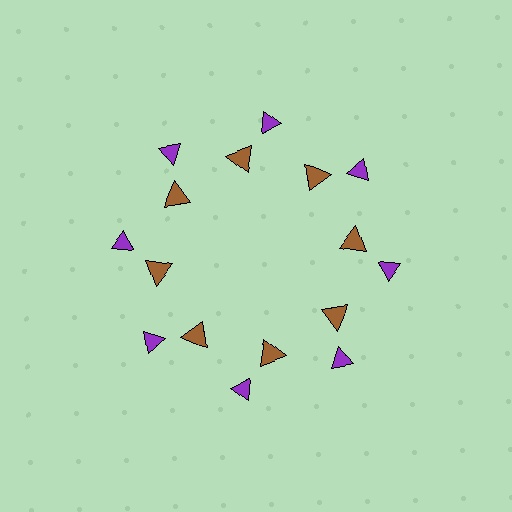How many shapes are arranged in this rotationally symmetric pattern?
There are 16 shapes, arranged in 8 groups of 2.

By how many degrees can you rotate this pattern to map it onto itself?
The pattern maps onto itself every 45 degrees of rotation.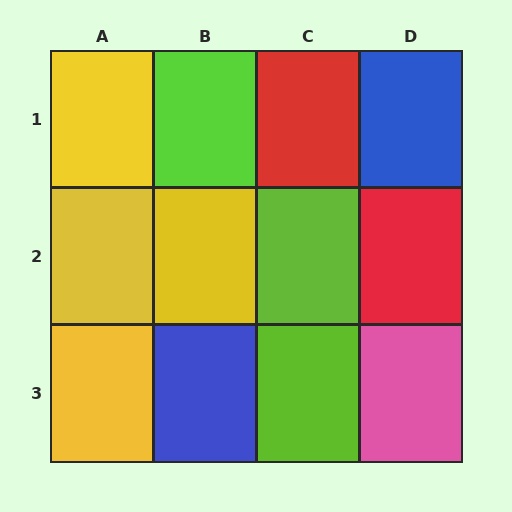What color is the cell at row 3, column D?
Pink.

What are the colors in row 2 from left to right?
Yellow, yellow, lime, red.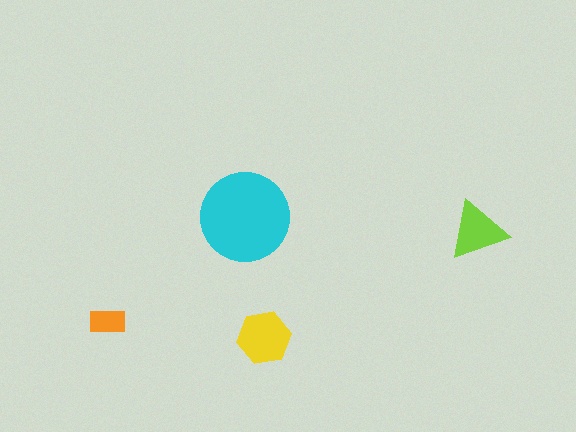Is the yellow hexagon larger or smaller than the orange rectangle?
Larger.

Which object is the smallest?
The orange rectangle.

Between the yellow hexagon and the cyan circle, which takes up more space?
The cyan circle.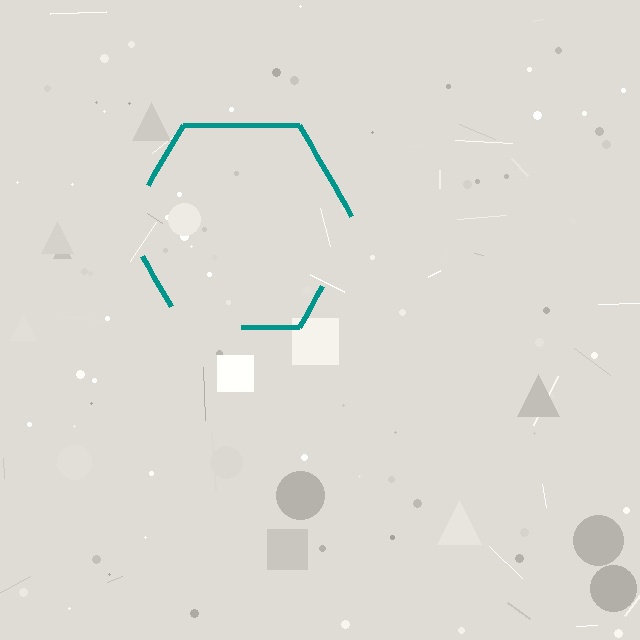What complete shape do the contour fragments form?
The contour fragments form a hexagon.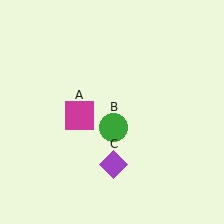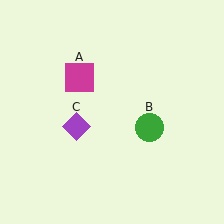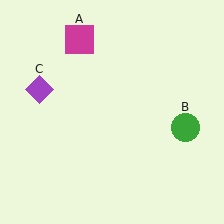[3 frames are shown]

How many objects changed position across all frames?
3 objects changed position: magenta square (object A), green circle (object B), purple diamond (object C).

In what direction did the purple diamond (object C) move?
The purple diamond (object C) moved up and to the left.